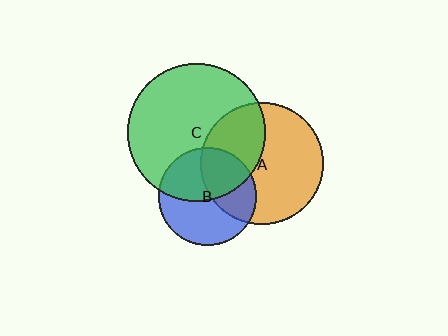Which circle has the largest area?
Circle C (green).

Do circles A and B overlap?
Yes.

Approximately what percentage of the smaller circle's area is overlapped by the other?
Approximately 40%.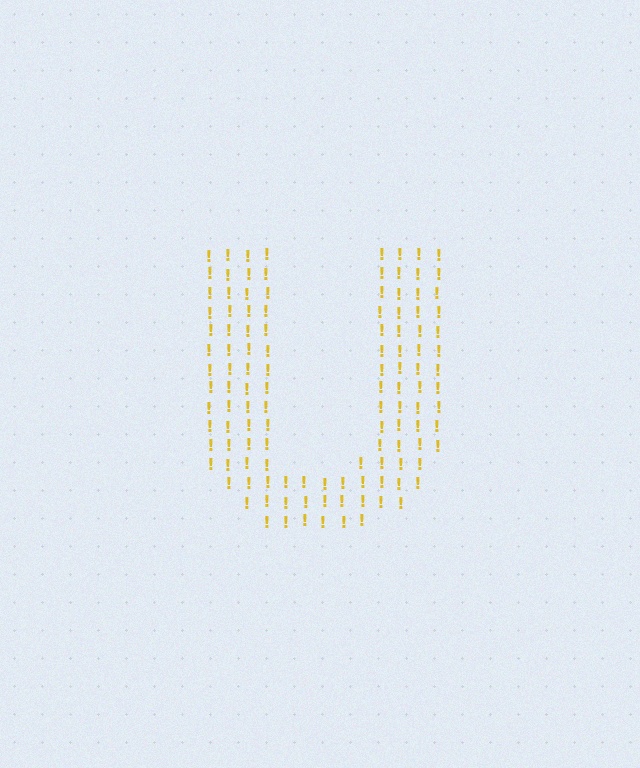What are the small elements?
The small elements are exclamation marks.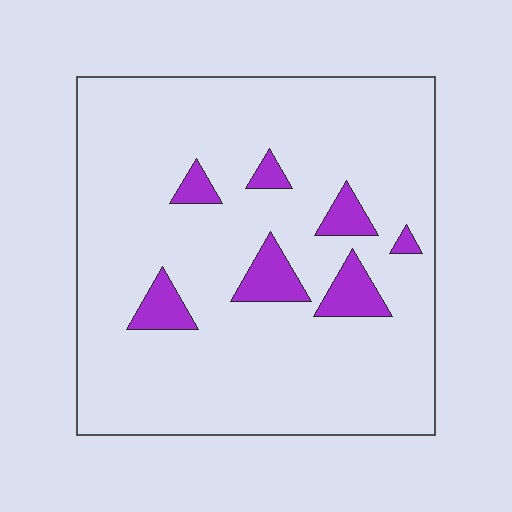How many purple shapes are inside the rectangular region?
7.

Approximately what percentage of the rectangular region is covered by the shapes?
Approximately 10%.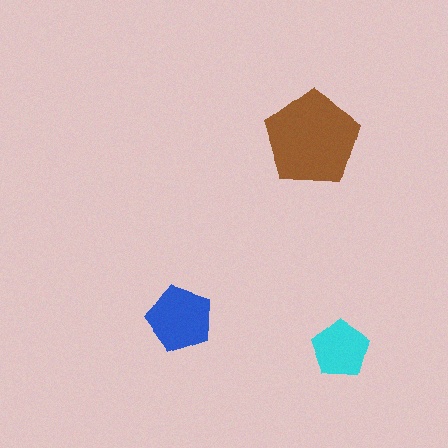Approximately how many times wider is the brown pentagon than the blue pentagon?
About 1.5 times wider.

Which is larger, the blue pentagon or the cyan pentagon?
The blue one.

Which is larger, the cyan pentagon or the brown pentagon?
The brown one.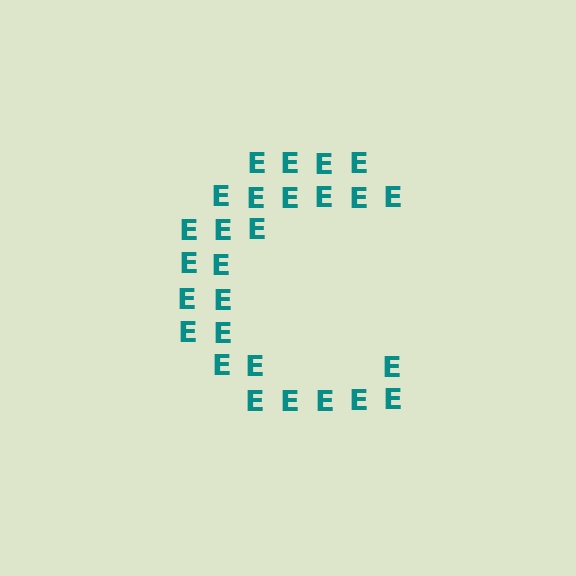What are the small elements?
The small elements are letter E's.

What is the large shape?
The large shape is the letter C.